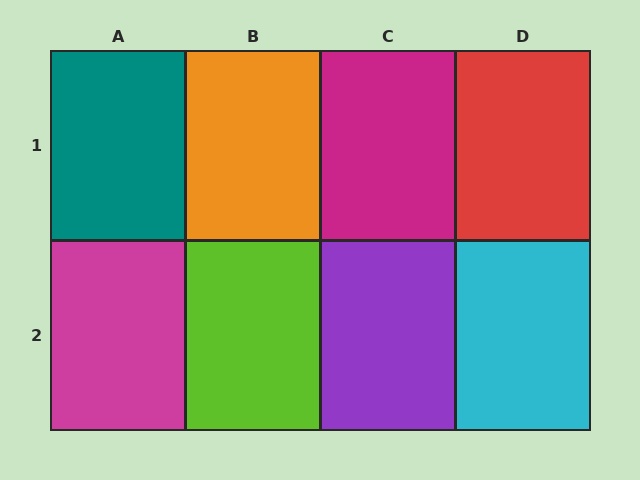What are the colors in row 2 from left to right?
Magenta, lime, purple, cyan.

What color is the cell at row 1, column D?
Red.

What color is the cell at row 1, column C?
Magenta.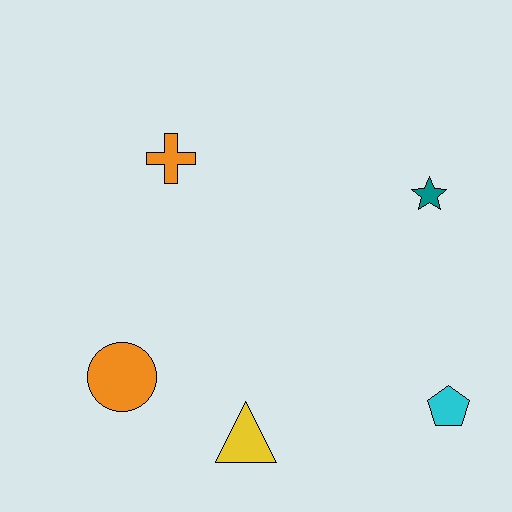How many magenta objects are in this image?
There are no magenta objects.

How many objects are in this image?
There are 5 objects.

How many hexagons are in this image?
There are no hexagons.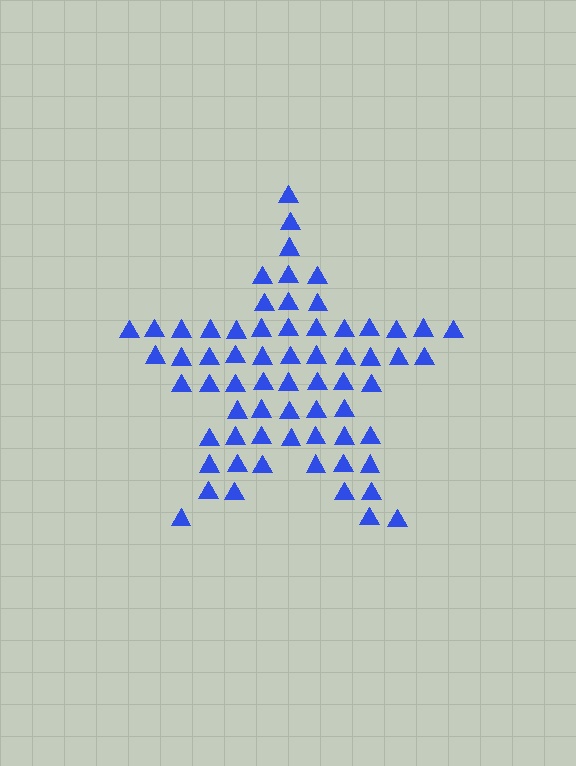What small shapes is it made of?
It is made of small triangles.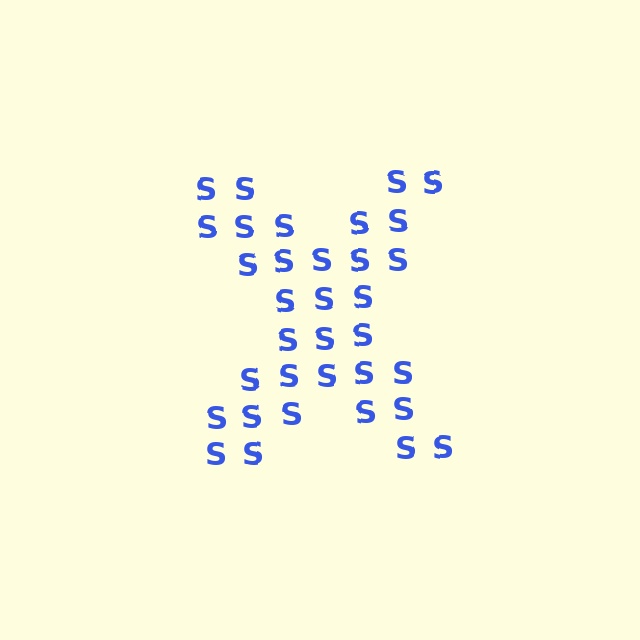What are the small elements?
The small elements are letter S's.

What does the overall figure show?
The overall figure shows the letter X.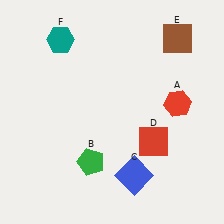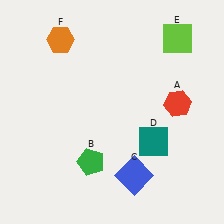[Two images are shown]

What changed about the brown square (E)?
In Image 1, E is brown. In Image 2, it changed to lime.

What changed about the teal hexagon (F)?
In Image 1, F is teal. In Image 2, it changed to orange.